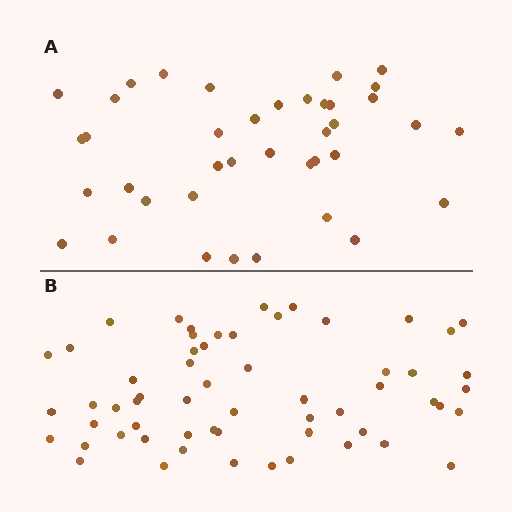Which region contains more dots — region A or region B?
Region B (the bottom region) has more dots.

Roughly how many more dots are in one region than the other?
Region B has approximately 20 more dots than region A.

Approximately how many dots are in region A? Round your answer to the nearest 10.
About 40 dots. (The exact count is 39, which rounds to 40.)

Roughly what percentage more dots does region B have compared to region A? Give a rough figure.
About 50% more.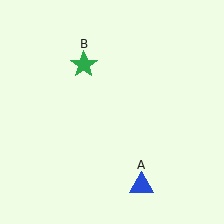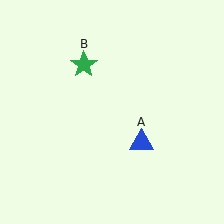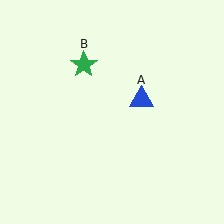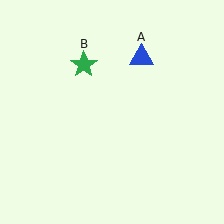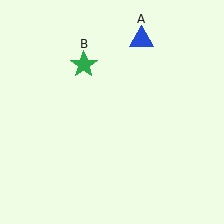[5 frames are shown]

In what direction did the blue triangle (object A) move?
The blue triangle (object A) moved up.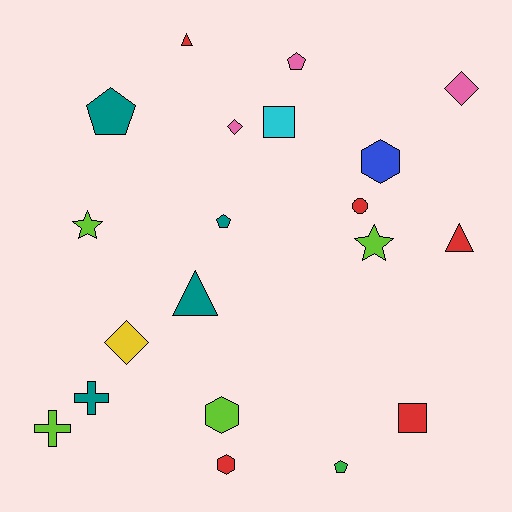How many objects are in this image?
There are 20 objects.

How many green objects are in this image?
There is 1 green object.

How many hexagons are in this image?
There are 3 hexagons.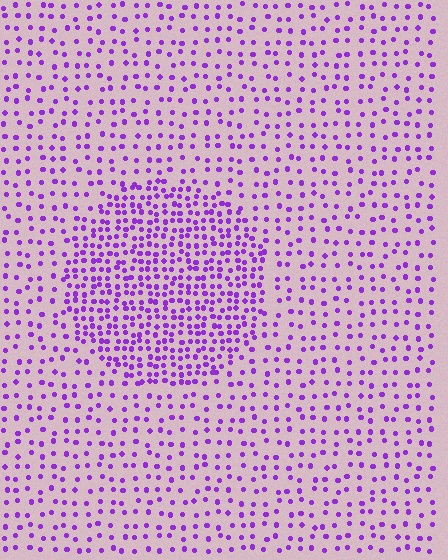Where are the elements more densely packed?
The elements are more densely packed inside the circle boundary.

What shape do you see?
I see a circle.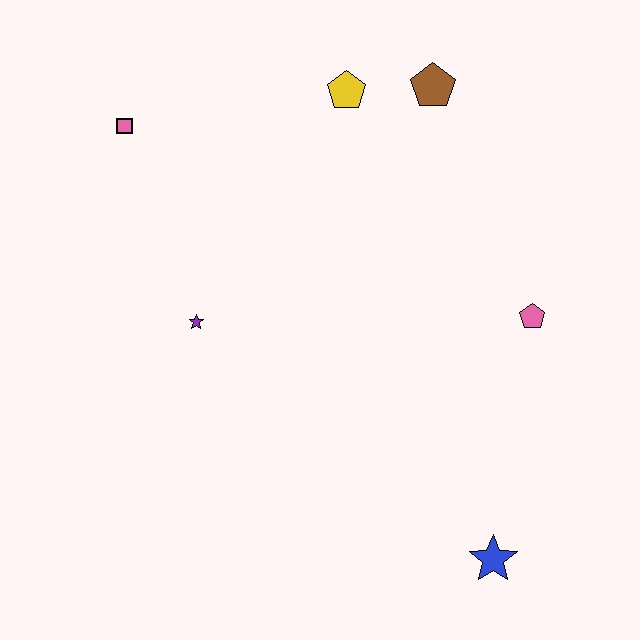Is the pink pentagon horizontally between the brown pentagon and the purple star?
No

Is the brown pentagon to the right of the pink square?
Yes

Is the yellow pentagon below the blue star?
No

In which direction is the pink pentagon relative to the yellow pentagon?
The pink pentagon is below the yellow pentagon.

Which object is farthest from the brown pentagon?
The blue star is farthest from the brown pentagon.